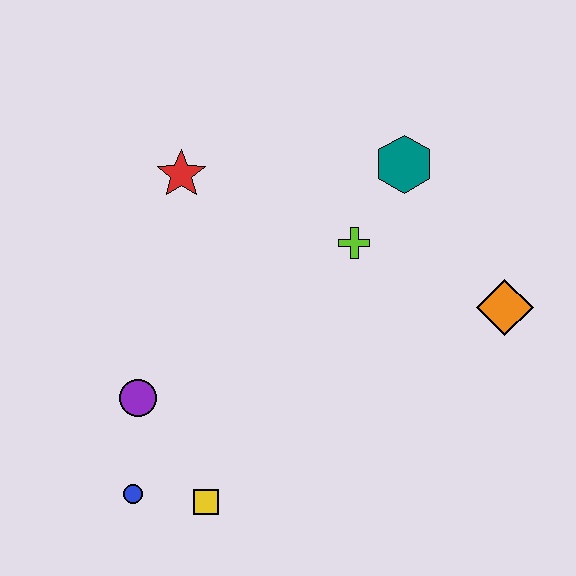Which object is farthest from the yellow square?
The teal hexagon is farthest from the yellow square.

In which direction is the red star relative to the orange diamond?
The red star is to the left of the orange diamond.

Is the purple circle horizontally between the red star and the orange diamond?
No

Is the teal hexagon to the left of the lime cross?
No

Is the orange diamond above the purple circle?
Yes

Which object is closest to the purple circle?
The blue circle is closest to the purple circle.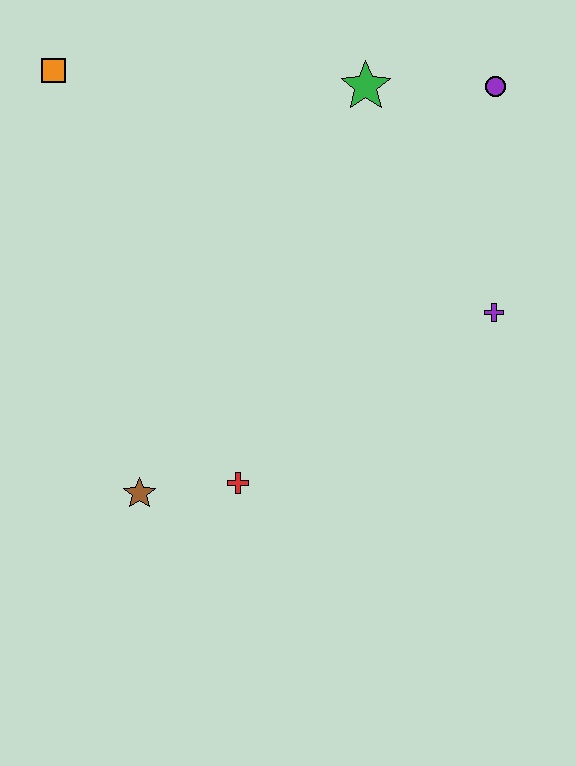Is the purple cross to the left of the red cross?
No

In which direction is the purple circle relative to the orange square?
The purple circle is to the right of the orange square.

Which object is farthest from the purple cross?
The orange square is farthest from the purple cross.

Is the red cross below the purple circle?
Yes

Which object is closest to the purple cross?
The purple circle is closest to the purple cross.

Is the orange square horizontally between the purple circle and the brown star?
No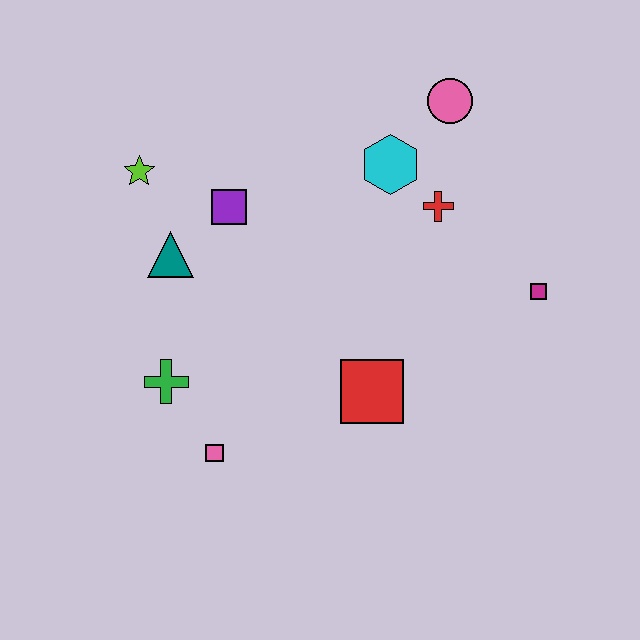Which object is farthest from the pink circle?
The pink square is farthest from the pink circle.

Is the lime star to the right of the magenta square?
No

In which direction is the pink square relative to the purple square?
The pink square is below the purple square.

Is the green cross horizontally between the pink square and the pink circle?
No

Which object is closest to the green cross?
The pink square is closest to the green cross.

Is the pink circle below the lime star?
No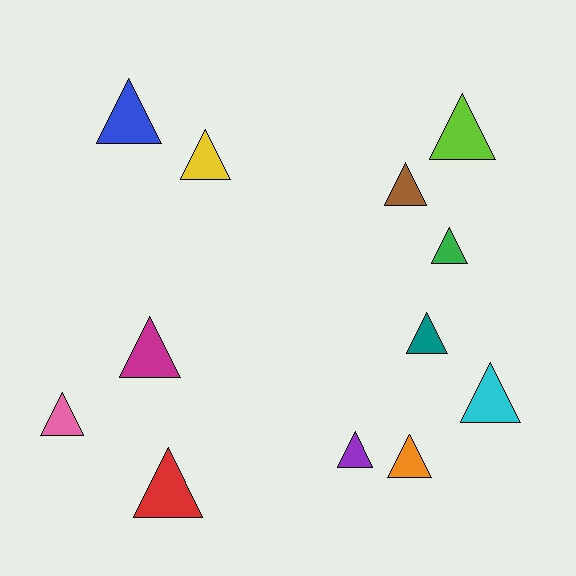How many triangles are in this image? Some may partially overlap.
There are 12 triangles.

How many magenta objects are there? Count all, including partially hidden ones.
There is 1 magenta object.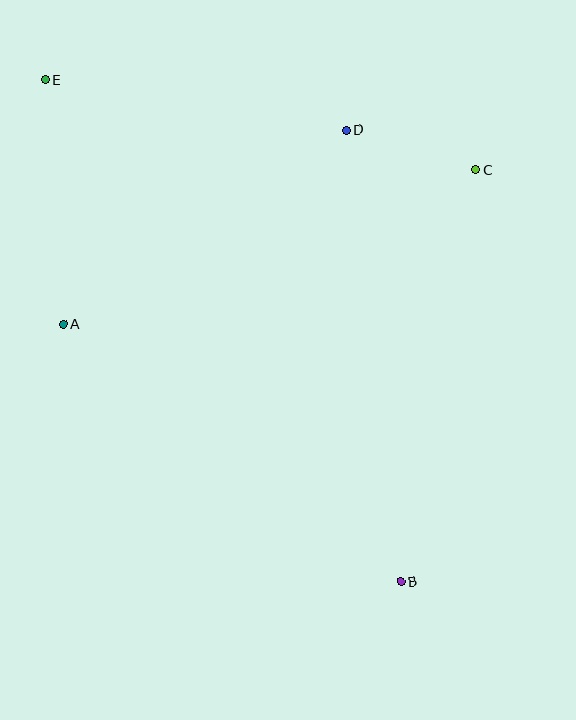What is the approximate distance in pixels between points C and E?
The distance between C and E is approximately 440 pixels.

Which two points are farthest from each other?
Points B and E are farthest from each other.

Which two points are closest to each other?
Points C and D are closest to each other.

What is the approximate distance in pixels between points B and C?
The distance between B and C is approximately 419 pixels.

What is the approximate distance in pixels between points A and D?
The distance between A and D is approximately 343 pixels.